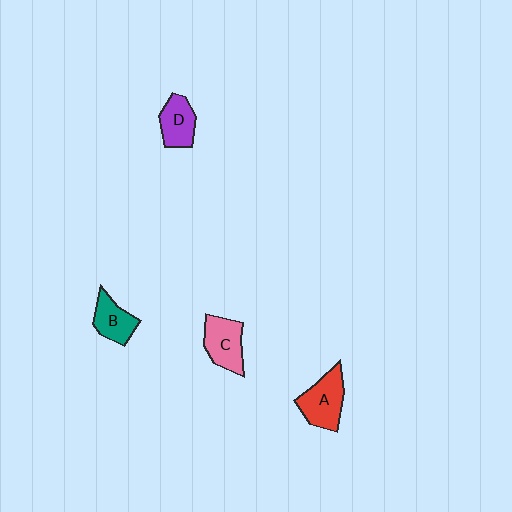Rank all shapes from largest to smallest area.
From largest to smallest: A (red), C (pink), D (purple), B (teal).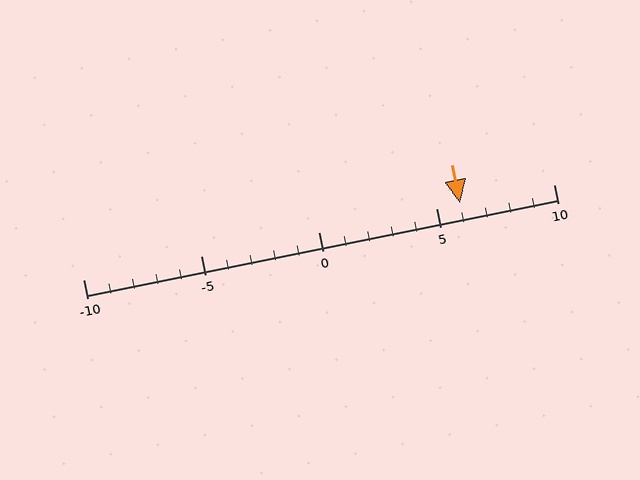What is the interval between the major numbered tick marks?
The major tick marks are spaced 5 units apart.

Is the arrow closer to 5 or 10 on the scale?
The arrow is closer to 5.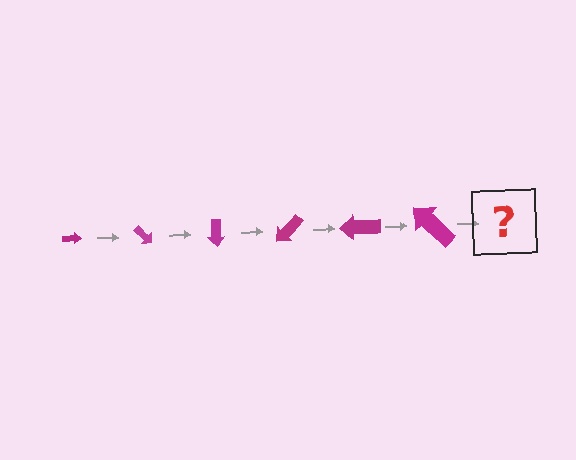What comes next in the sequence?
The next element should be an arrow, larger than the previous one and rotated 270 degrees from the start.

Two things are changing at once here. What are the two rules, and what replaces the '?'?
The two rules are that the arrow grows larger each step and it rotates 45 degrees each step. The '?' should be an arrow, larger than the previous one and rotated 270 degrees from the start.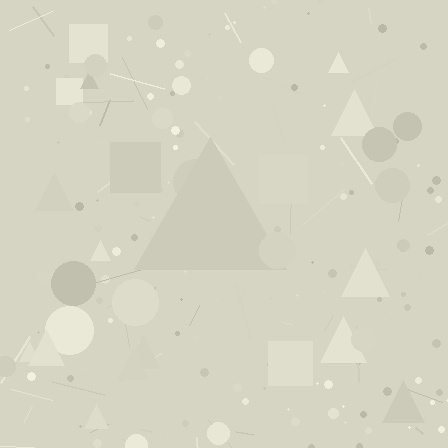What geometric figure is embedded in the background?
A triangle is embedded in the background.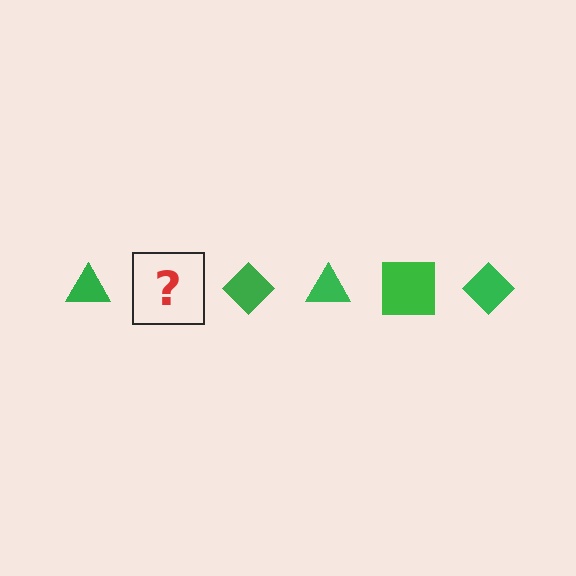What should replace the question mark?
The question mark should be replaced with a green square.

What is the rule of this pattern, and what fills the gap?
The rule is that the pattern cycles through triangle, square, diamond shapes in green. The gap should be filled with a green square.